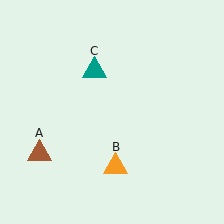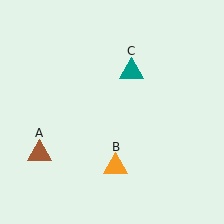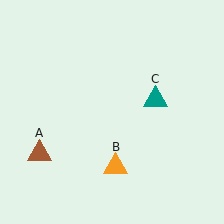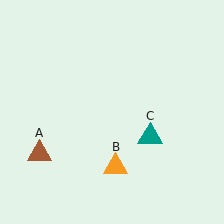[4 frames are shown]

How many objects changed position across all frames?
1 object changed position: teal triangle (object C).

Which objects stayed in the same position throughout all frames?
Brown triangle (object A) and orange triangle (object B) remained stationary.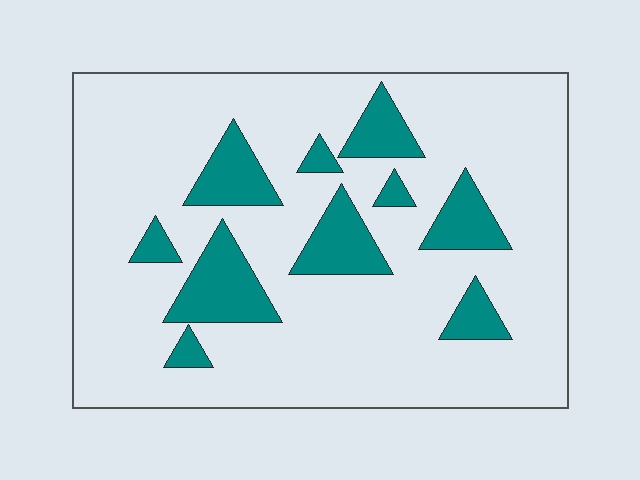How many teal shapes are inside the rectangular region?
10.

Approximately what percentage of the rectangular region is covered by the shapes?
Approximately 20%.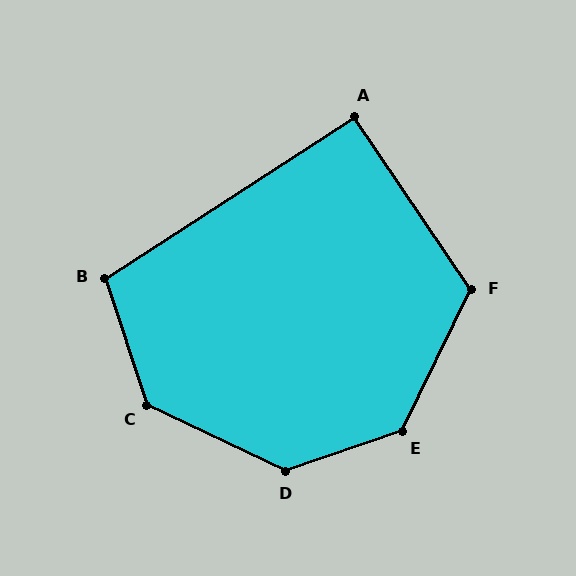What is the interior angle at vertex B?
Approximately 104 degrees (obtuse).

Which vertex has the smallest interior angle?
A, at approximately 91 degrees.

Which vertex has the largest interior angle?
D, at approximately 136 degrees.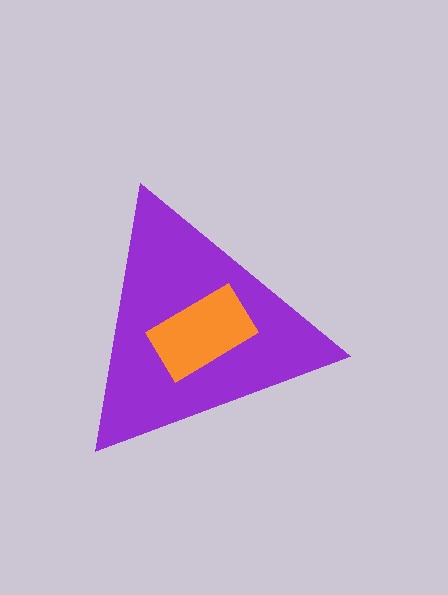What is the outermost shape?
The purple triangle.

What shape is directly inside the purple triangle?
The orange rectangle.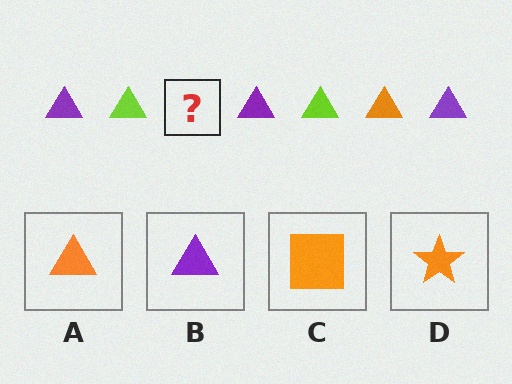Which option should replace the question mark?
Option A.